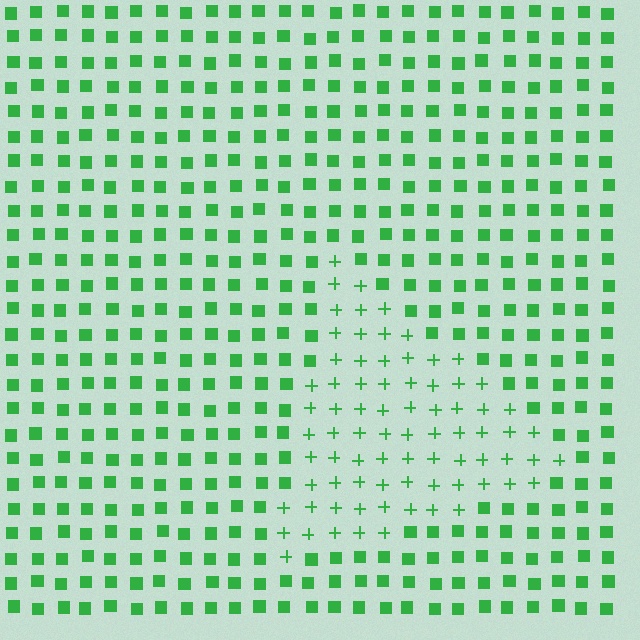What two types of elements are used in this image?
The image uses plus signs inside the triangle region and squares outside it.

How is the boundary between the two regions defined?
The boundary is defined by a change in element shape: plus signs inside vs. squares outside. All elements share the same color and spacing.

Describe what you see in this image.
The image is filled with small green elements arranged in a uniform grid. A triangle-shaped region contains plus signs, while the surrounding area contains squares. The boundary is defined purely by the change in element shape.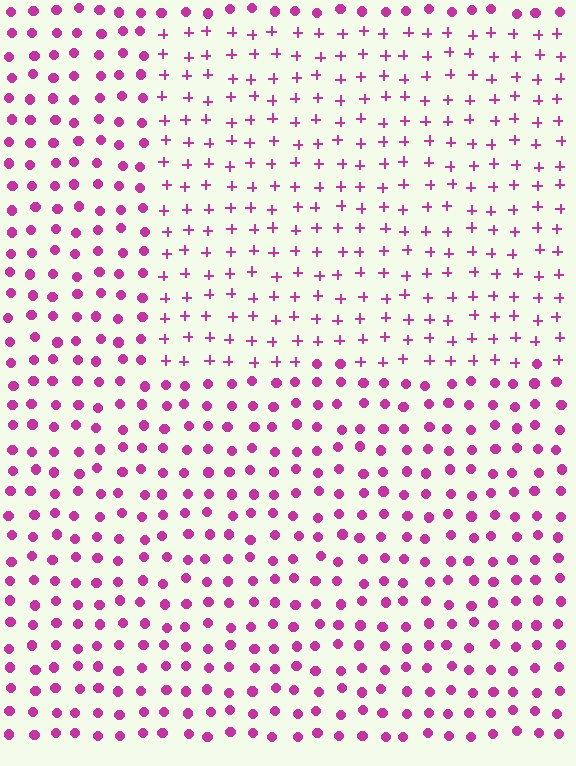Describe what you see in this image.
The image is filled with small magenta elements arranged in a uniform grid. A rectangle-shaped region contains plus signs, while the surrounding area contains circles. The boundary is defined purely by the change in element shape.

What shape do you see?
I see a rectangle.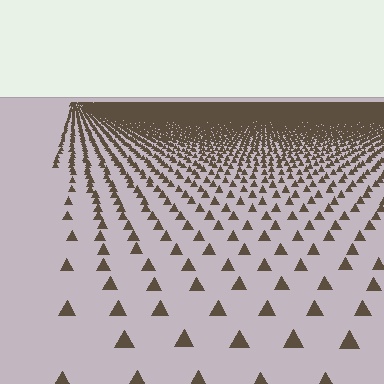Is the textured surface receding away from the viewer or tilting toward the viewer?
The surface is receding away from the viewer. Texture elements get smaller and denser toward the top.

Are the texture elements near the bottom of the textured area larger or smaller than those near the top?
Larger. Near the bottom, elements are closer to the viewer and appear at a bigger on-screen size.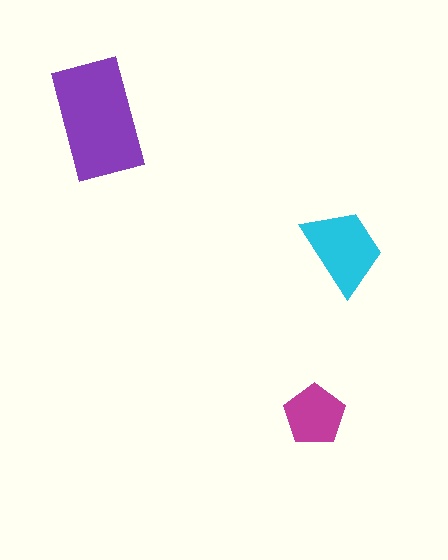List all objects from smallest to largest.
The magenta pentagon, the cyan trapezoid, the purple rectangle.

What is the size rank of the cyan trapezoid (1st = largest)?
2nd.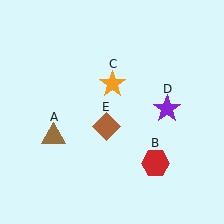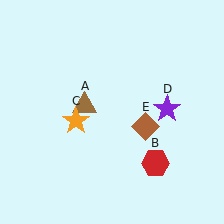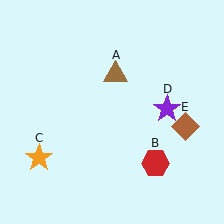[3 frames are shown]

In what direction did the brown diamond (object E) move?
The brown diamond (object E) moved right.